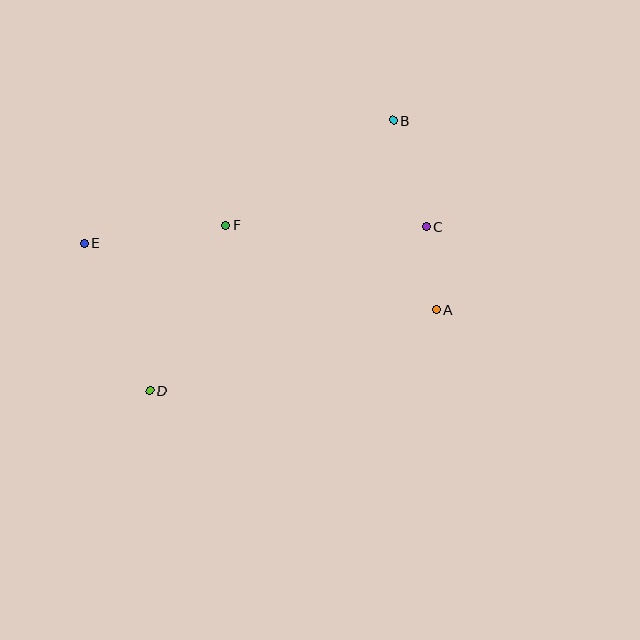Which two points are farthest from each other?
Points B and D are farthest from each other.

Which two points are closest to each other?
Points A and C are closest to each other.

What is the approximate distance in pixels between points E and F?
The distance between E and F is approximately 143 pixels.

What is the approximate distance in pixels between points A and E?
The distance between A and E is approximately 359 pixels.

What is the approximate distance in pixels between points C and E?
The distance between C and E is approximately 342 pixels.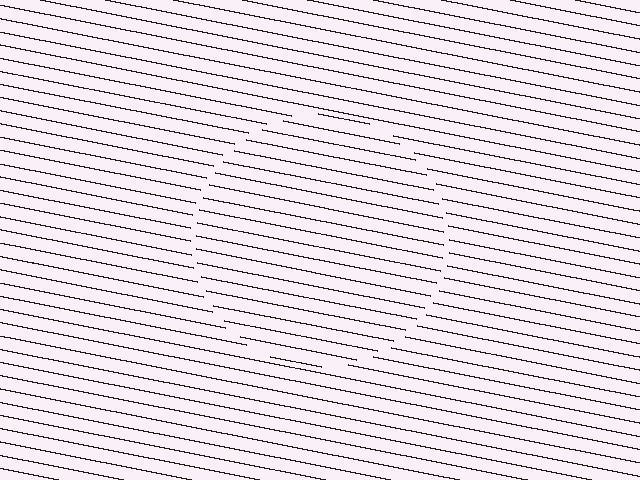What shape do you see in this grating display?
An illusory circle. The interior of the shape contains the same grating, shifted by half a period — the contour is defined by the phase discontinuity where line-ends from the inner and outer gratings abut.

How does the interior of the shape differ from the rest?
The interior of the shape contains the same grating, shifted by half a period — the contour is defined by the phase discontinuity where line-ends from the inner and outer gratings abut.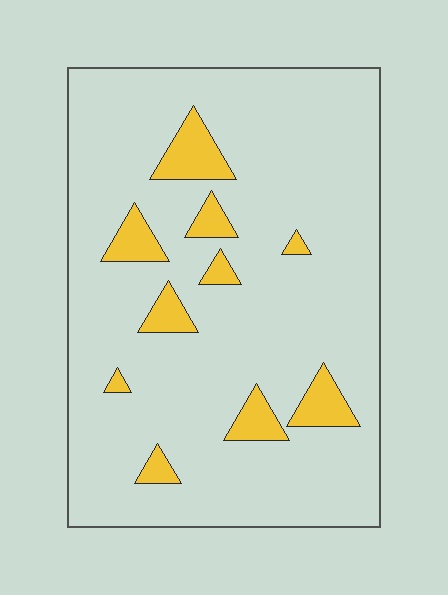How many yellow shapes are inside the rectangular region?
10.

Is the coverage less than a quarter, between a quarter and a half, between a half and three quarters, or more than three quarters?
Less than a quarter.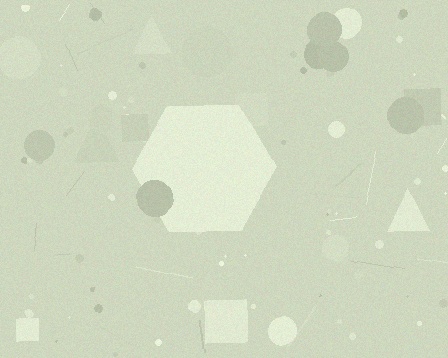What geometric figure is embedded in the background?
A hexagon is embedded in the background.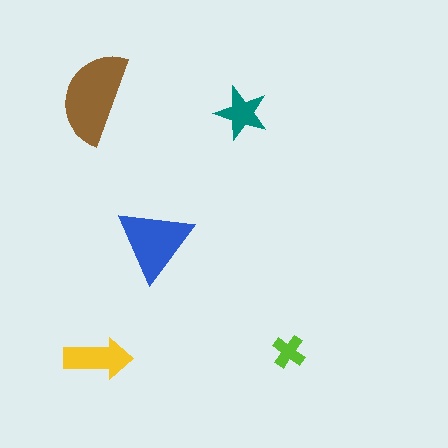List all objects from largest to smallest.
The brown semicircle, the blue triangle, the yellow arrow, the teal star, the lime cross.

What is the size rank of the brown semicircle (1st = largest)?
1st.